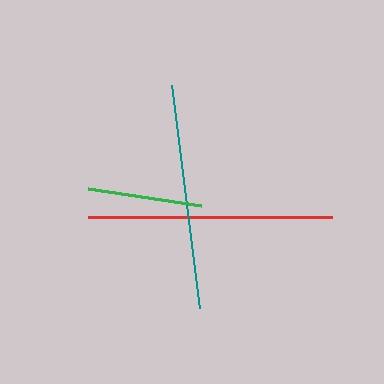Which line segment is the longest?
The red line is the longest at approximately 244 pixels.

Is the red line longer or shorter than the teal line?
The red line is longer than the teal line.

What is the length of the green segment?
The green segment is approximately 114 pixels long.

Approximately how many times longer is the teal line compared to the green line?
The teal line is approximately 2.0 times the length of the green line.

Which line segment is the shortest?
The green line is the shortest at approximately 114 pixels.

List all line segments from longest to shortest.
From longest to shortest: red, teal, green.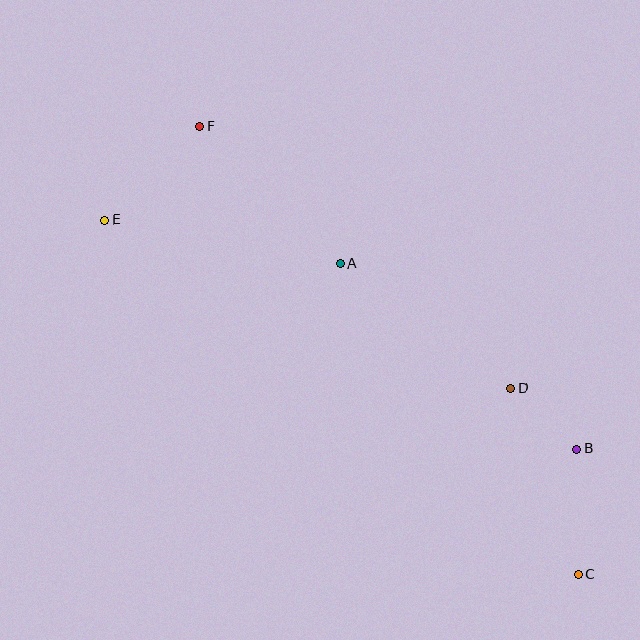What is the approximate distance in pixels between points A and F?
The distance between A and F is approximately 197 pixels.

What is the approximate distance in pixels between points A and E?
The distance between A and E is approximately 240 pixels.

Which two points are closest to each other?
Points B and D are closest to each other.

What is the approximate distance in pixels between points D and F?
The distance between D and F is approximately 407 pixels.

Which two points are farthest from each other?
Points C and E are farthest from each other.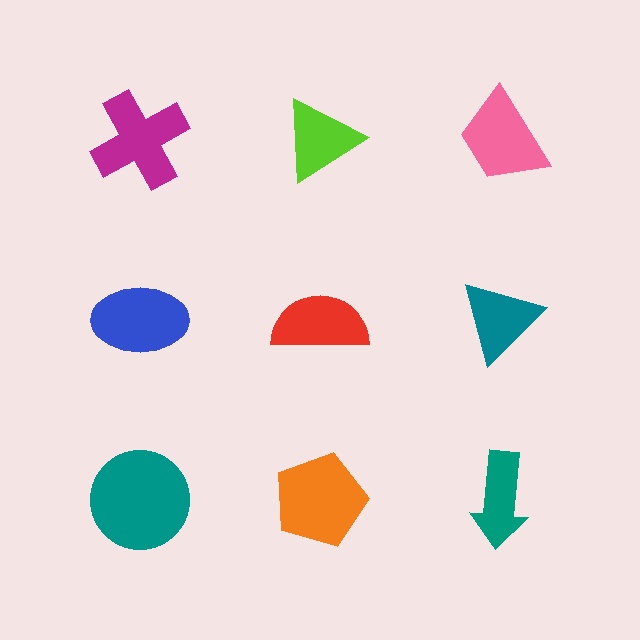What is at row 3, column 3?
A teal arrow.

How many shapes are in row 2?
3 shapes.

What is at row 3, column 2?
An orange pentagon.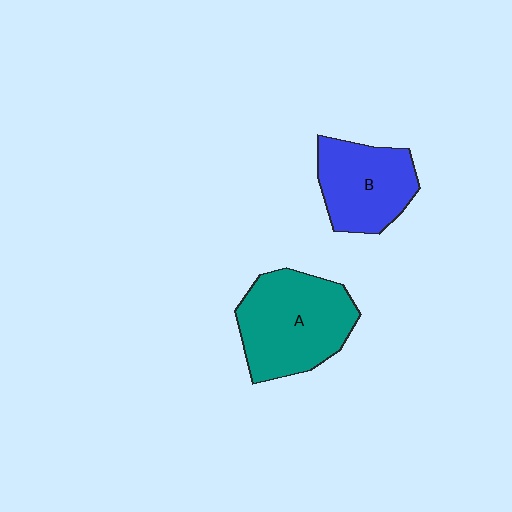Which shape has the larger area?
Shape A (teal).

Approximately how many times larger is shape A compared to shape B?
Approximately 1.3 times.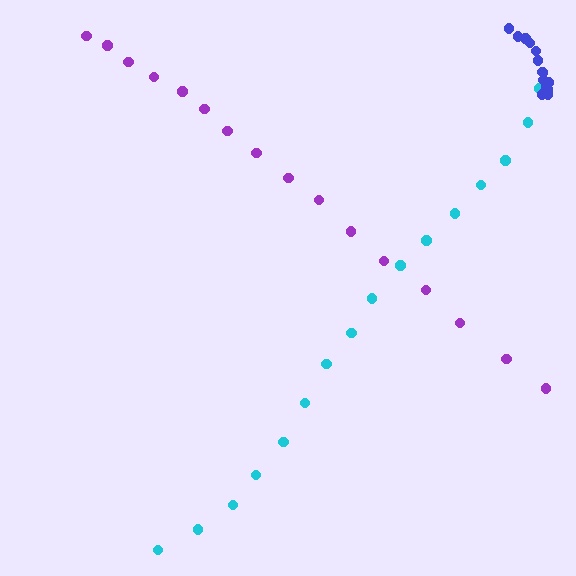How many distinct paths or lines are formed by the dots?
There are 3 distinct paths.